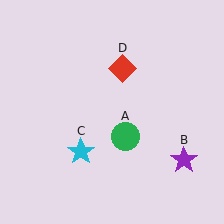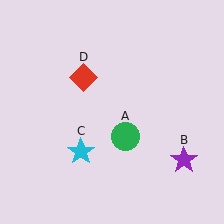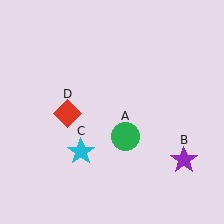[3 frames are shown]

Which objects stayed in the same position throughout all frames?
Green circle (object A) and purple star (object B) and cyan star (object C) remained stationary.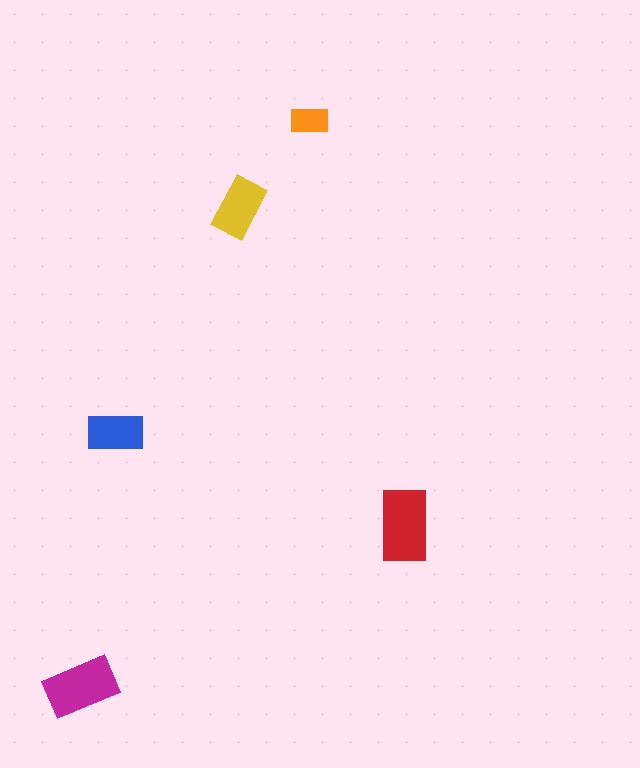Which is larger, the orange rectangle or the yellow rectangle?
The yellow one.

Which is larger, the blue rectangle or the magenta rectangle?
The magenta one.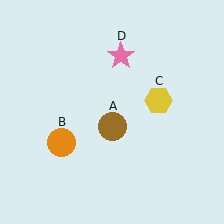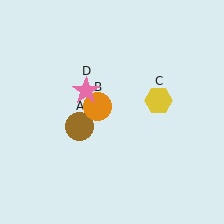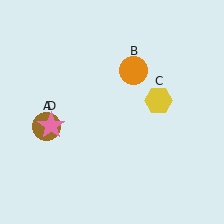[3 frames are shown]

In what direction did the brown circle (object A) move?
The brown circle (object A) moved left.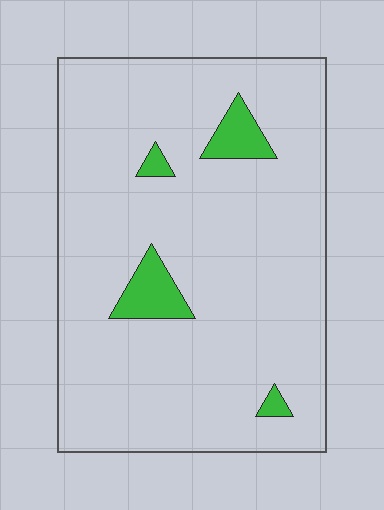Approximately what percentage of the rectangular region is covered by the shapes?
Approximately 5%.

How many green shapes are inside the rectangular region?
4.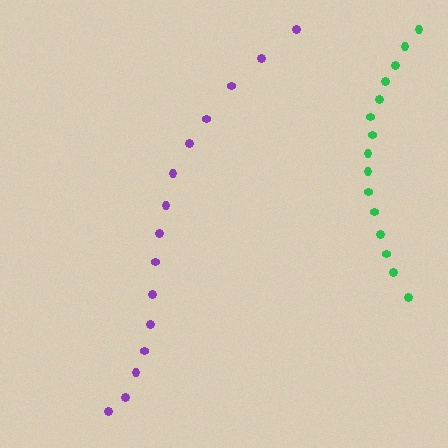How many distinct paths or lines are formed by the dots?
There are 2 distinct paths.